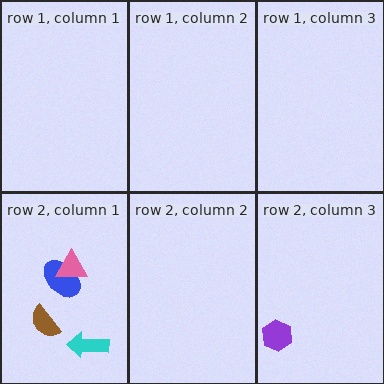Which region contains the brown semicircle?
The row 2, column 1 region.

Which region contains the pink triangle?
The row 2, column 1 region.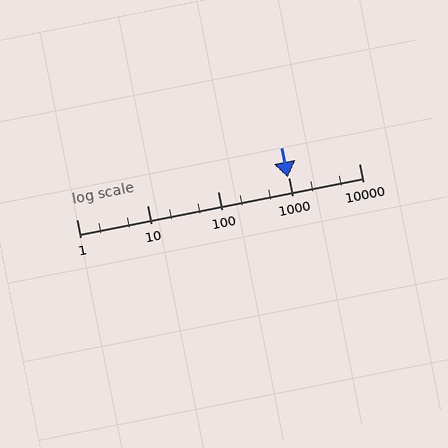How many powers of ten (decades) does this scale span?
The scale spans 4 decades, from 1 to 10000.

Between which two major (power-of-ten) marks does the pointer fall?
The pointer is between 100 and 1000.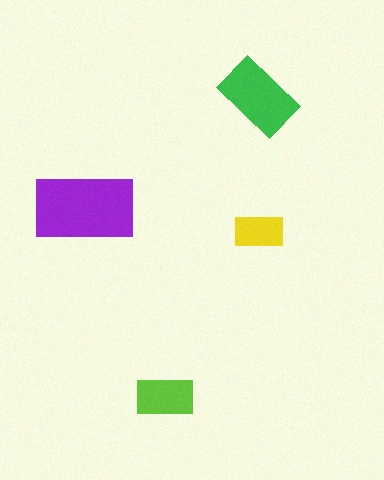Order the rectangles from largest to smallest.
the purple one, the green one, the lime one, the yellow one.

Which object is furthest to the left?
The purple rectangle is leftmost.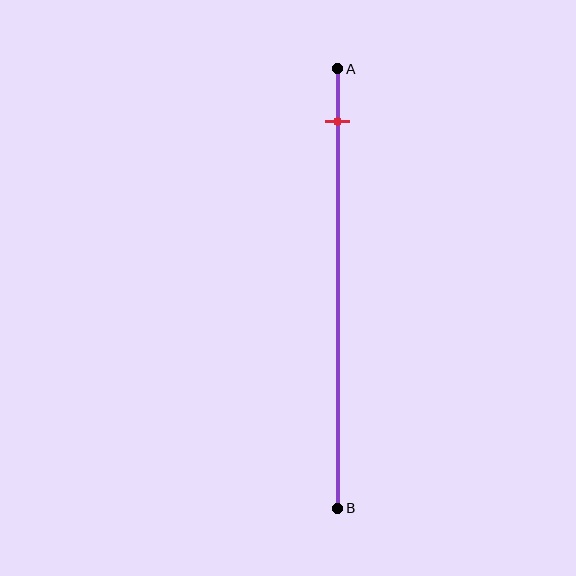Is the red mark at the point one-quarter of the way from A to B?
No, the mark is at about 10% from A, not at the 25% one-quarter point.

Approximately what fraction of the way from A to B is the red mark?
The red mark is approximately 10% of the way from A to B.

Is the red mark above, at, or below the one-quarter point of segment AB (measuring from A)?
The red mark is above the one-quarter point of segment AB.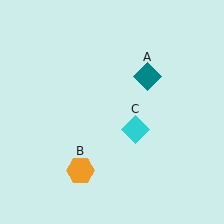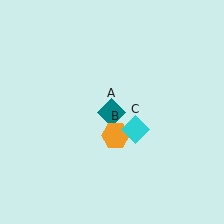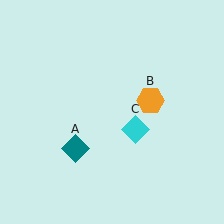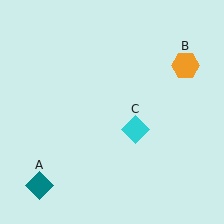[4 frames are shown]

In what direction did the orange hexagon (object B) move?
The orange hexagon (object B) moved up and to the right.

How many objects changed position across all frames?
2 objects changed position: teal diamond (object A), orange hexagon (object B).